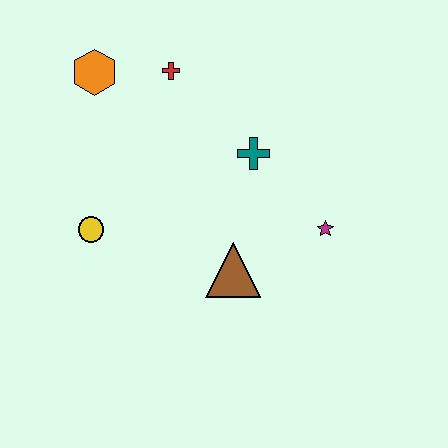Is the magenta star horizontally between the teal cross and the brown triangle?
No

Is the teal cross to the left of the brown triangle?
No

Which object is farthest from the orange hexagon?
The magenta star is farthest from the orange hexagon.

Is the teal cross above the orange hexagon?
No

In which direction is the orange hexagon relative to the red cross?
The orange hexagon is to the left of the red cross.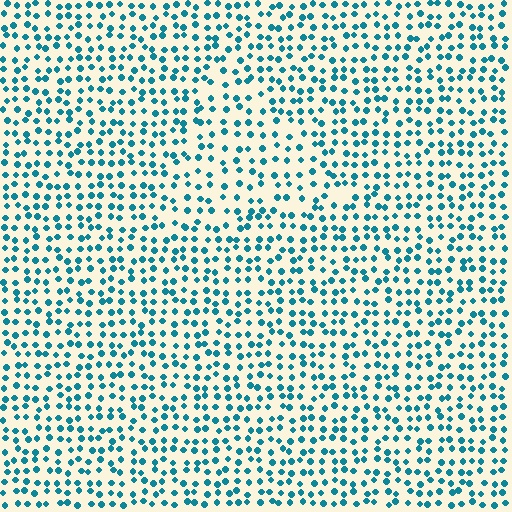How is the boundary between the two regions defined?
The boundary is defined by a change in element density (approximately 1.5x ratio). All elements are the same color, size, and shape.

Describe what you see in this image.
The image contains small teal elements arranged at two different densities. A triangle-shaped region is visible where the elements are less densely packed than the surrounding area.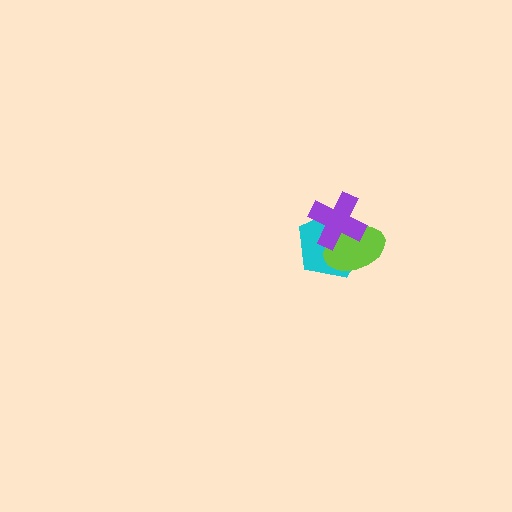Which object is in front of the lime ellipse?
The purple cross is in front of the lime ellipse.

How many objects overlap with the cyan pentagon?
2 objects overlap with the cyan pentagon.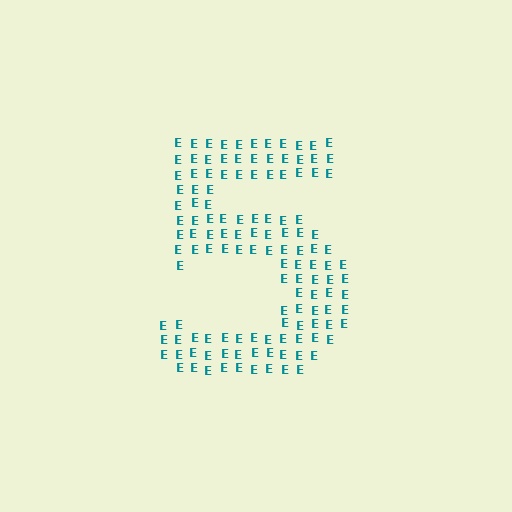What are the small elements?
The small elements are letter E's.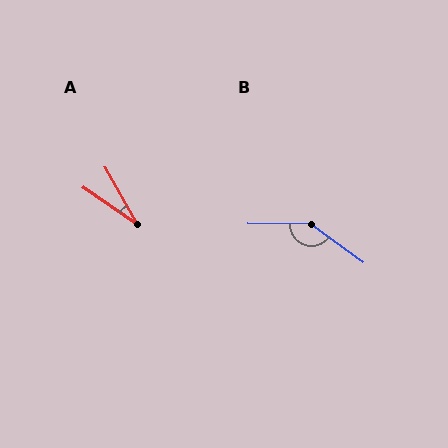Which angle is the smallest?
A, at approximately 26 degrees.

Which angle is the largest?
B, at approximately 145 degrees.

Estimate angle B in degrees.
Approximately 145 degrees.